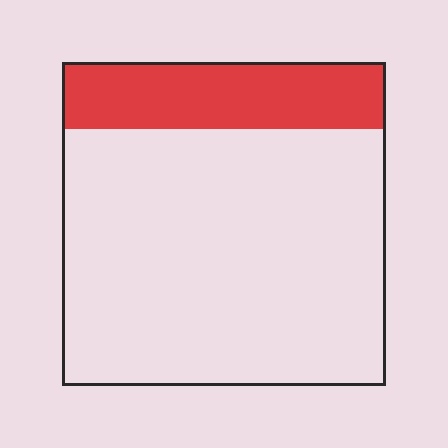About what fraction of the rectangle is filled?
About one fifth (1/5).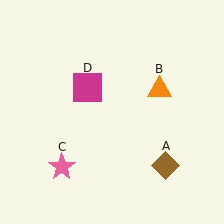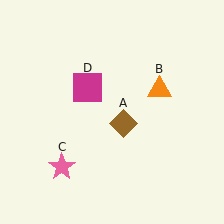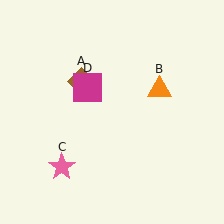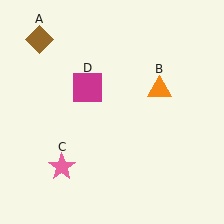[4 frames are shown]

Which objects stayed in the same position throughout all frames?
Orange triangle (object B) and pink star (object C) and magenta square (object D) remained stationary.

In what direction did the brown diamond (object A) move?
The brown diamond (object A) moved up and to the left.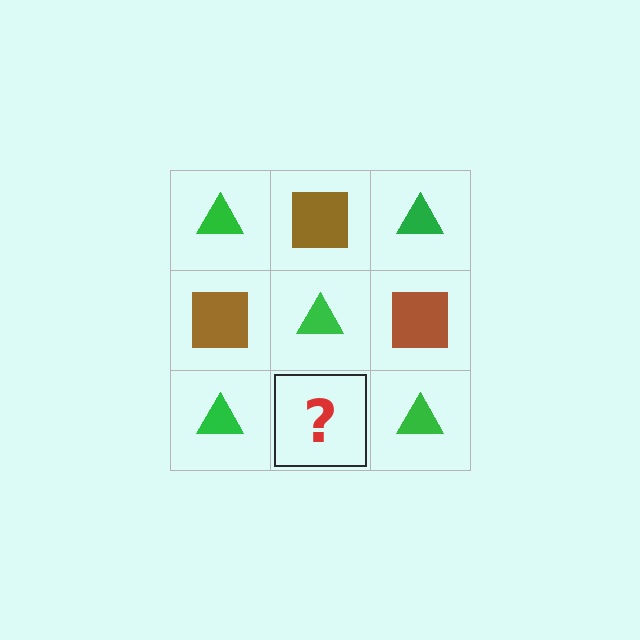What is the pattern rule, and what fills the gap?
The rule is that it alternates green triangle and brown square in a checkerboard pattern. The gap should be filled with a brown square.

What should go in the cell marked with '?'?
The missing cell should contain a brown square.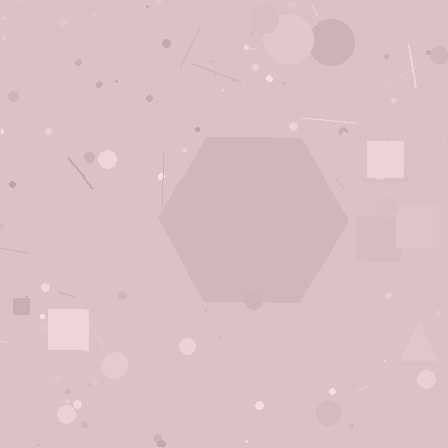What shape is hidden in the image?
A hexagon is hidden in the image.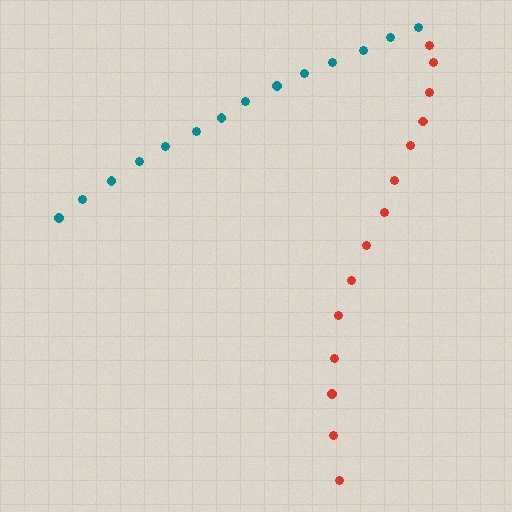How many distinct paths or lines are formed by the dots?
There are 2 distinct paths.